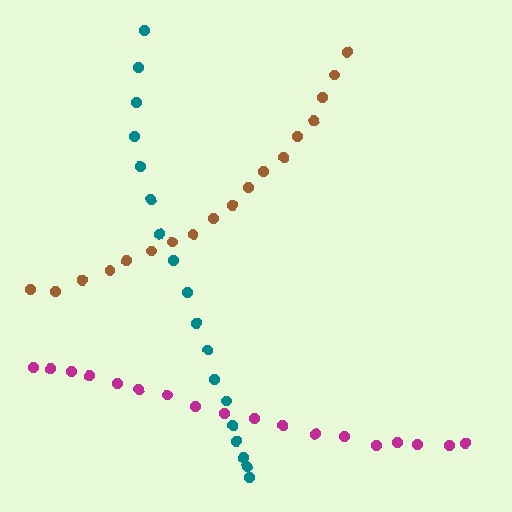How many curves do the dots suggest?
There are 3 distinct paths.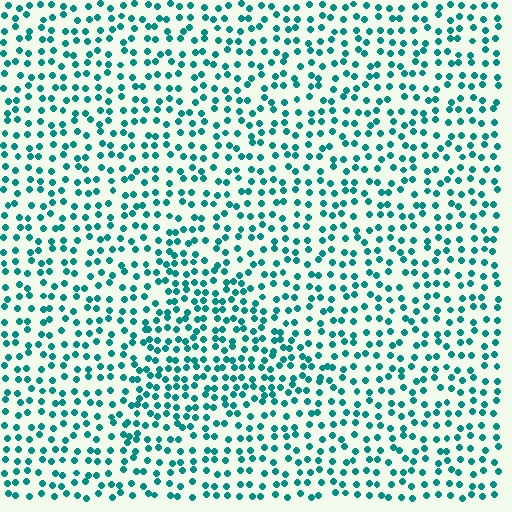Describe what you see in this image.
The image contains small teal elements arranged at two different densities. A triangle-shaped region is visible where the elements are more densely packed than the surrounding area.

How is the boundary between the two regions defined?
The boundary is defined by a change in element density (approximately 1.5x ratio). All elements are the same color, size, and shape.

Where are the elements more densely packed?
The elements are more densely packed inside the triangle boundary.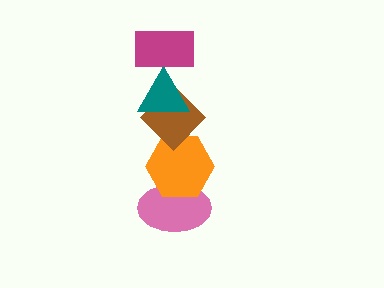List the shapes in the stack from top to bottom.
From top to bottom: the magenta rectangle, the teal triangle, the brown diamond, the orange hexagon, the pink ellipse.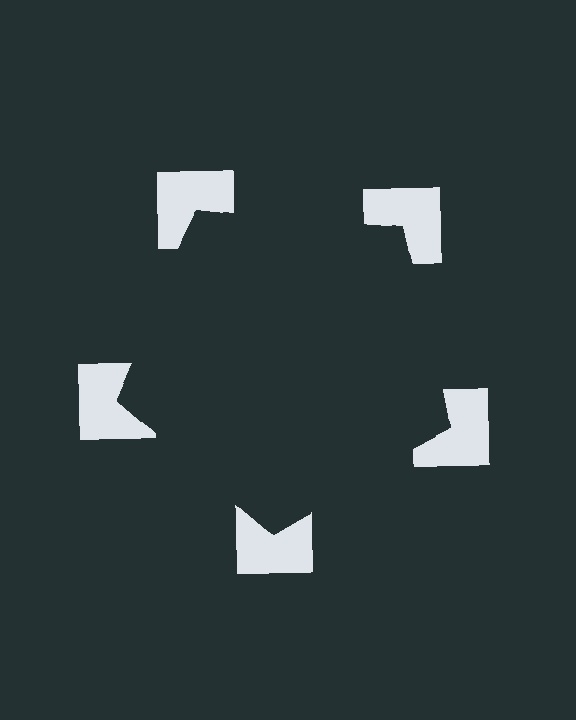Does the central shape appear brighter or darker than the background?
It typically appears slightly darker than the background, even though no actual brightness change is drawn.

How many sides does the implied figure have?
5 sides.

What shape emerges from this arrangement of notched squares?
An illusory pentagon — its edges are inferred from the aligned wedge cuts in the notched squares, not physically drawn.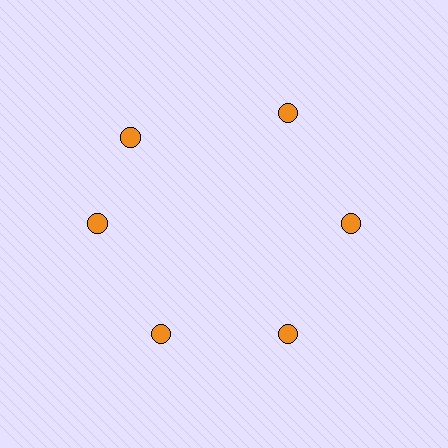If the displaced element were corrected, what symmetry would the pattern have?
It would have 6-fold rotational symmetry — the pattern would map onto itself every 60 degrees.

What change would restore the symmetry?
The symmetry would be restored by rotating it back into even spacing with its neighbors so that all 6 circles sit at equal angles and equal distance from the center.